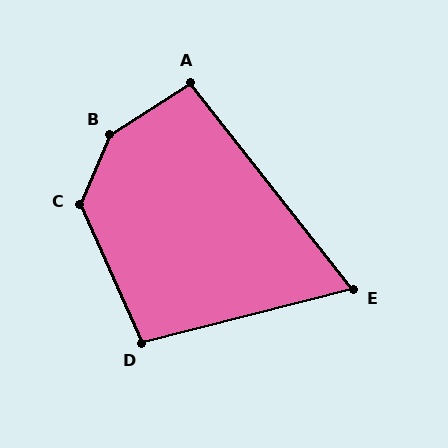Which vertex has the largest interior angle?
B, at approximately 145 degrees.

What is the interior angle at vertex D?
Approximately 100 degrees (obtuse).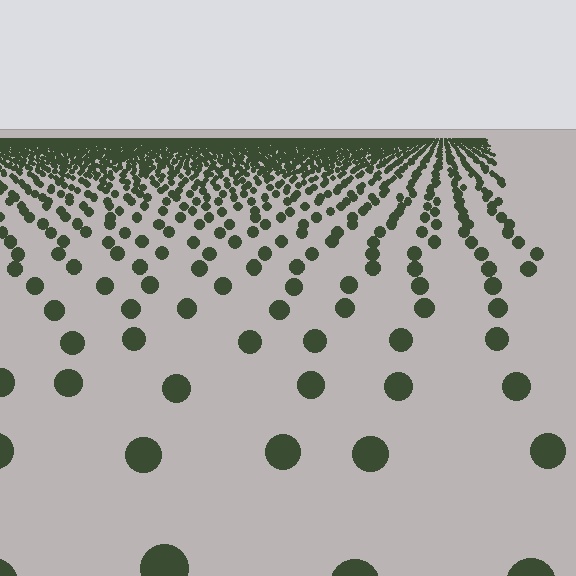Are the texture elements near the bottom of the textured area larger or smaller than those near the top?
Larger. Near the bottom, elements are closer to the viewer and appear at a bigger on-screen size.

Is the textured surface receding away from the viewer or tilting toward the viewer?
The surface is receding away from the viewer. Texture elements get smaller and denser toward the top.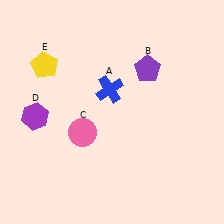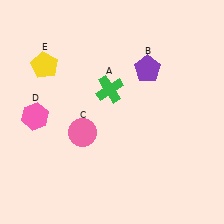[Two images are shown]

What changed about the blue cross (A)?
In Image 1, A is blue. In Image 2, it changed to green.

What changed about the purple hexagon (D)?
In Image 1, D is purple. In Image 2, it changed to pink.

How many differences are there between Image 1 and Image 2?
There are 2 differences between the two images.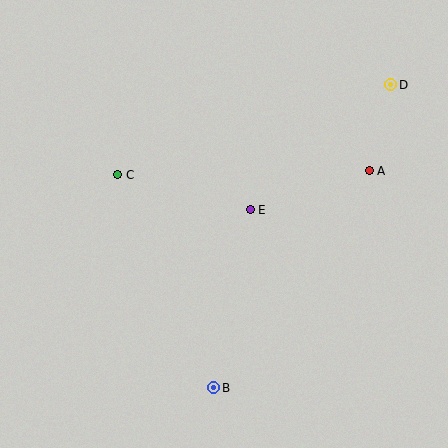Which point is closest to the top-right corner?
Point D is closest to the top-right corner.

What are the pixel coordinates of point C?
Point C is at (118, 175).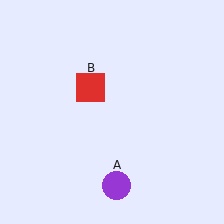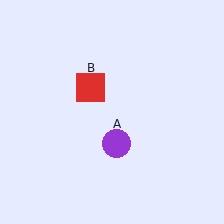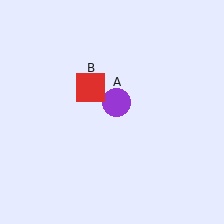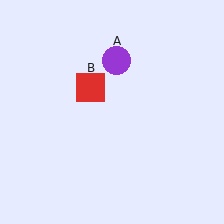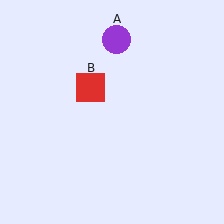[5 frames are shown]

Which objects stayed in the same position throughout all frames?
Red square (object B) remained stationary.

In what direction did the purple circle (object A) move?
The purple circle (object A) moved up.